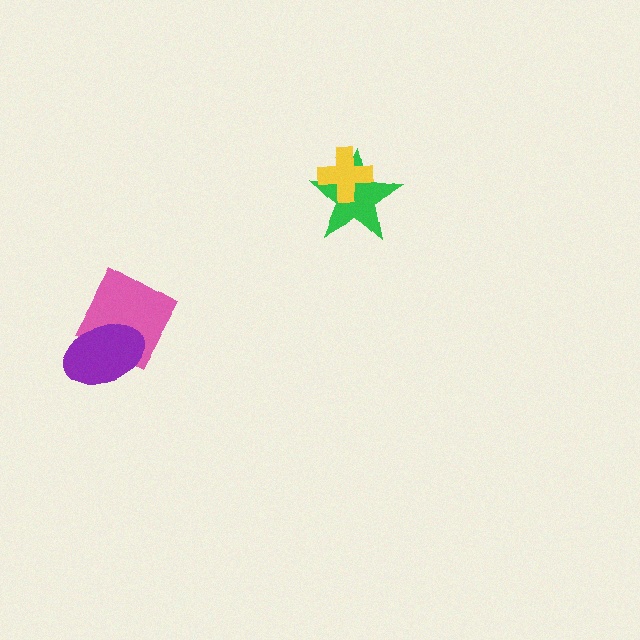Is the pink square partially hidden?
Yes, it is partially covered by another shape.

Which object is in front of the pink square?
The purple ellipse is in front of the pink square.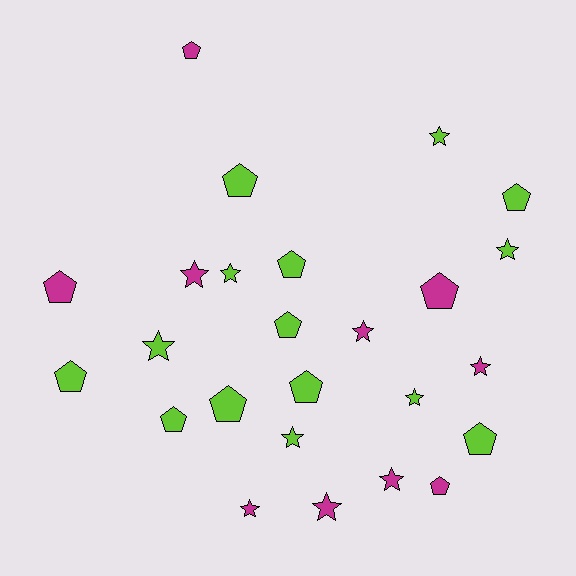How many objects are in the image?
There are 25 objects.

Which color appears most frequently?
Lime, with 15 objects.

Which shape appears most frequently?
Pentagon, with 13 objects.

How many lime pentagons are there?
There are 9 lime pentagons.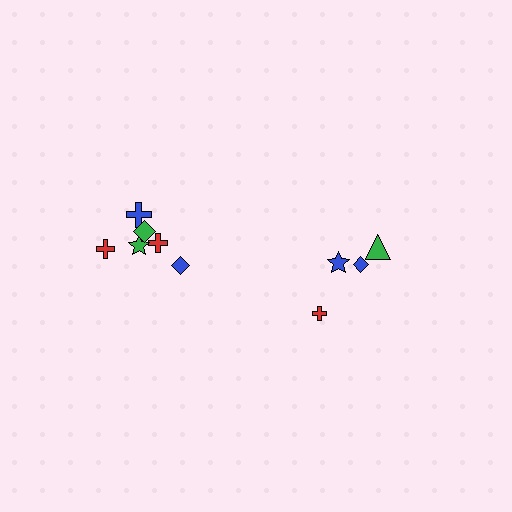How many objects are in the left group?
There are 6 objects.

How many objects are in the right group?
There are 4 objects.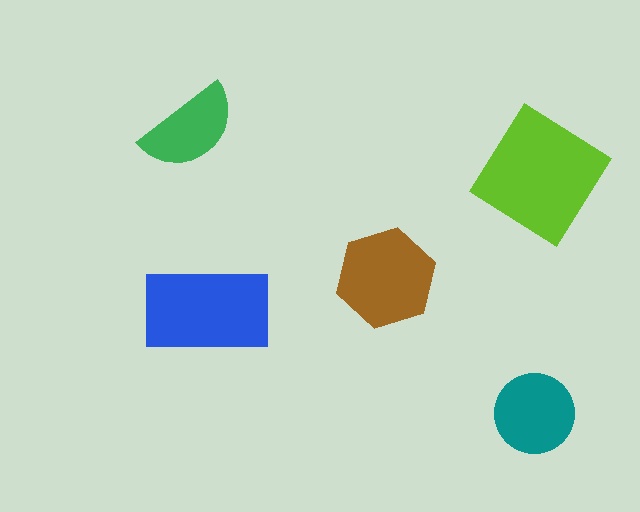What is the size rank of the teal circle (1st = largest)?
4th.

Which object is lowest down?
The teal circle is bottommost.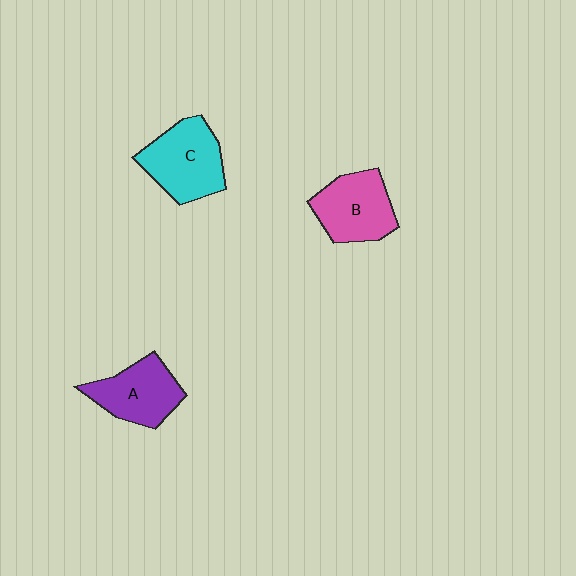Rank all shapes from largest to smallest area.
From largest to smallest: C (cyan), B (pink), A (purple).